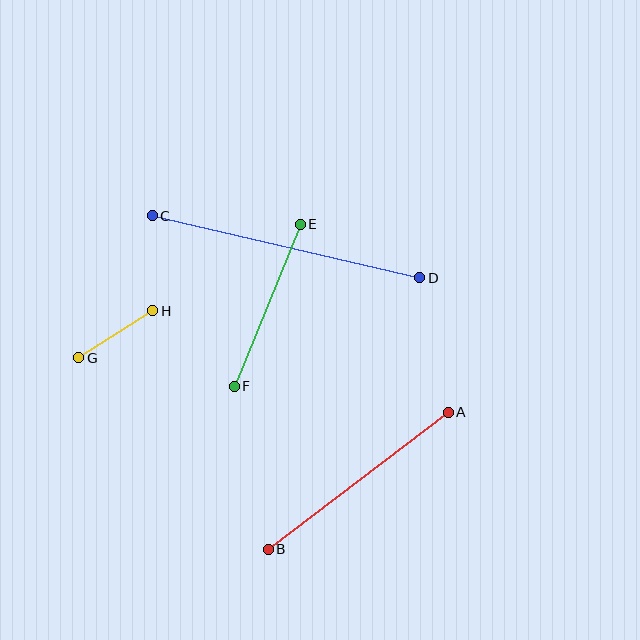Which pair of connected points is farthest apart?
Points C and D are farthest apart.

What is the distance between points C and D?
The distance is approximately 274 pixels.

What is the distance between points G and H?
The distance is approximately 88 pixels.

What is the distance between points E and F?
The distance is approximately 175 pixels.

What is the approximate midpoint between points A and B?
The midpoint is at approximately (358, 481) pixels.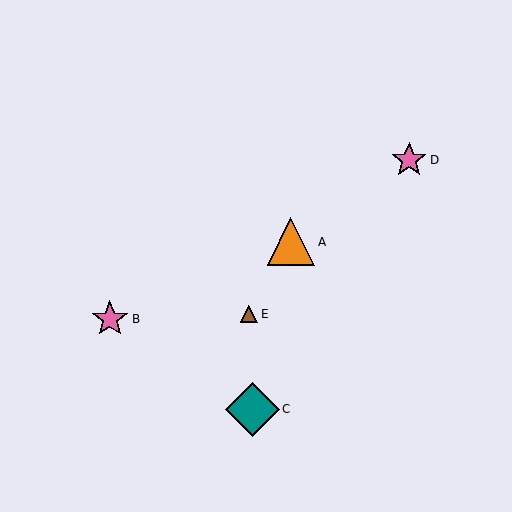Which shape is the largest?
The teal diamond (labeled C) is the largest.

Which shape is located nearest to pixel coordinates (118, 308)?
The pink star (labeled B) at (110, 319) is nearest to that location.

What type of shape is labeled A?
Shape A is an orange triangle.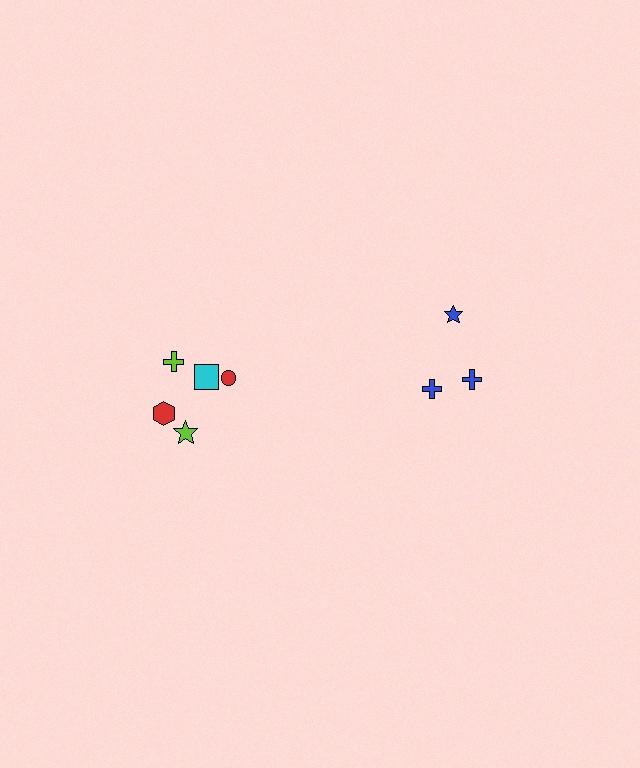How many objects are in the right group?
There are 3 objects.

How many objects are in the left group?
There are 5 objects.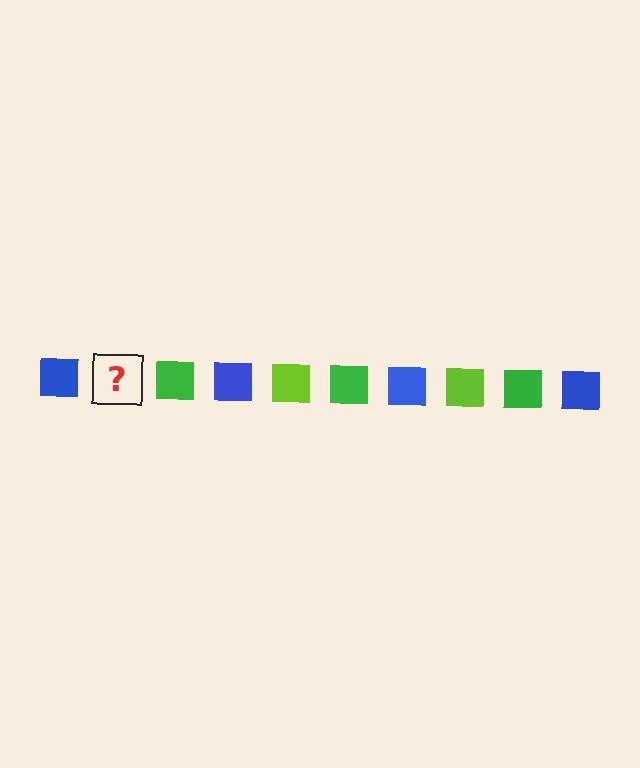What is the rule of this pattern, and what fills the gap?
The rule is that the pattern cycles through blue, lime, green squares. The gap should be filled with a lime square.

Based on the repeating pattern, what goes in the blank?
The blank should be a lime square.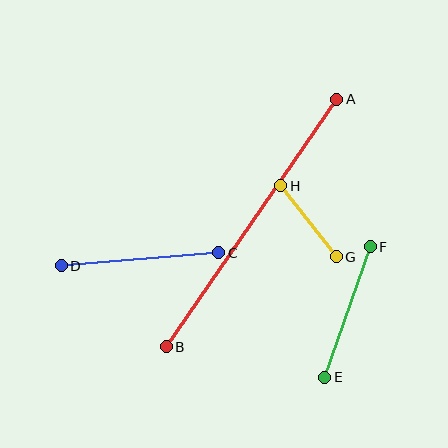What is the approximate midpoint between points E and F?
The midpoint is at approximately (348, 312) pixels.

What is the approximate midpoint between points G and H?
The midpoint is at approximately (309, 221) pixels.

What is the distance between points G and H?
The distance is approximately 90 pixels.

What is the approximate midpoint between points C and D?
The midpoint is at approximately (140, 259) pixels.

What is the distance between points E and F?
The distance is approximately 138 pixels.